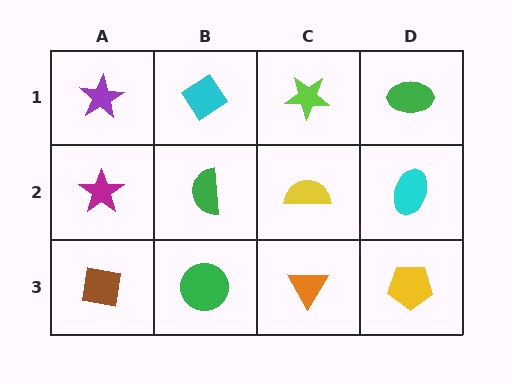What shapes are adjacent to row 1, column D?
A cyan ellipse (row 2, column D), a lime star (row 1, column C).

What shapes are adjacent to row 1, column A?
A magenta star (row 2, column A), a cyan diamond (row 1, column B).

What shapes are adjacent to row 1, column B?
A green semicircle (row 2, column B), a purple star (row 1, column A), a lime star (row 1, column C).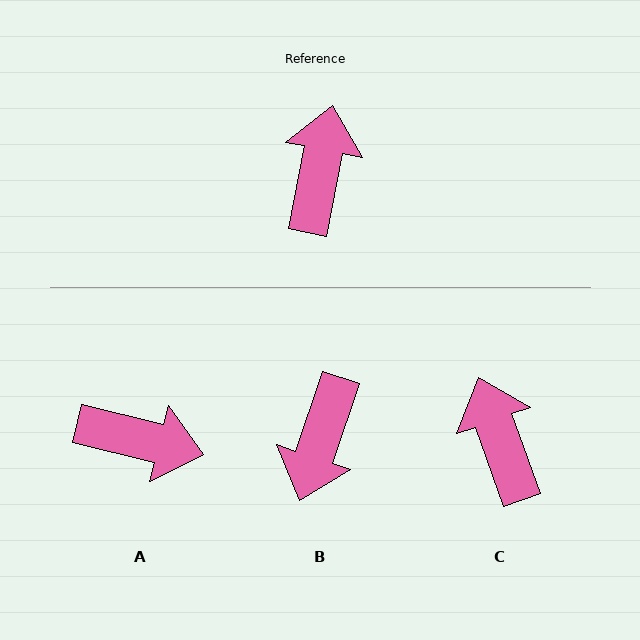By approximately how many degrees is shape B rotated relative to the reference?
Approximately 173 degrees counter-clockwise.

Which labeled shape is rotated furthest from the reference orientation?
B, about 173 degrees away.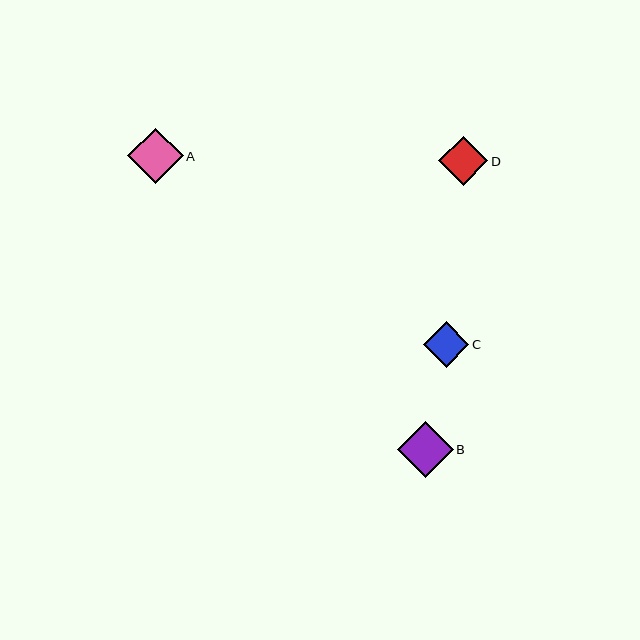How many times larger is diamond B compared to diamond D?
Diamond B is approximately 1.1 times the size of diamond D.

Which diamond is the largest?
Diamond B is the largest with a size of approximately 56 pixels.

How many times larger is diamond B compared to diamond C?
Diamond B is approximately 1.2 times the size of diamond C.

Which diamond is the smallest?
Diamond C is the smallest with a size of approximately 45 pixels.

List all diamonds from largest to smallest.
From largest to smallest: B, A, D, C.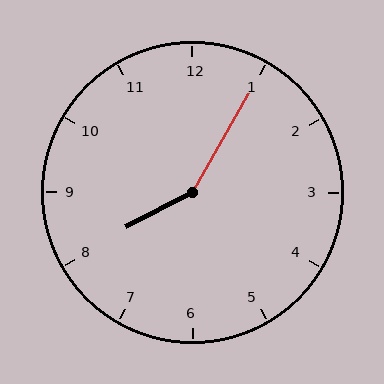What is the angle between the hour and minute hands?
Approximately 148 degrees.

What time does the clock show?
8:05.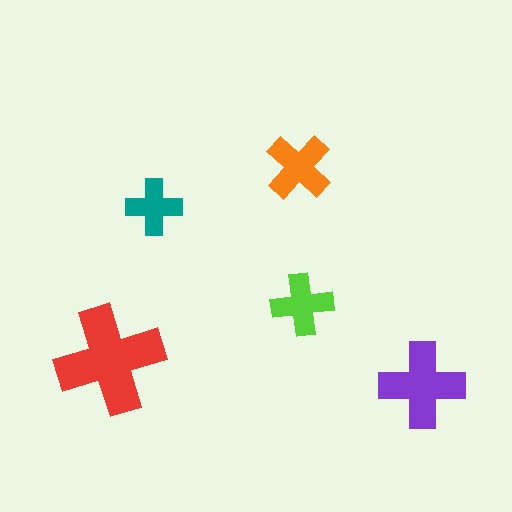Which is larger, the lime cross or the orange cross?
The orange one.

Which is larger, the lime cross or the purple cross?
The purple one.